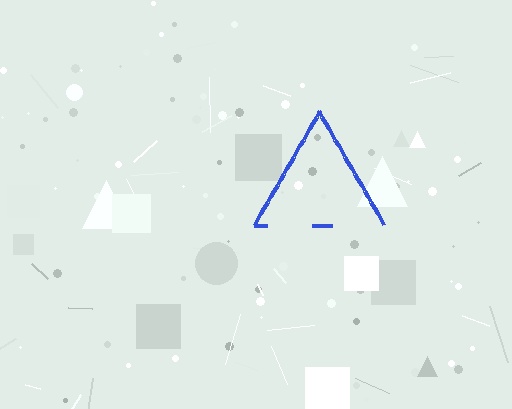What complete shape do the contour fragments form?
The contour fragments form a triangle.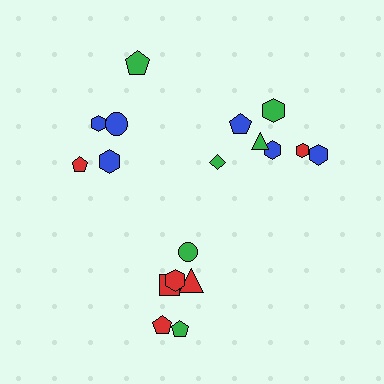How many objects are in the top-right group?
There are 7 objects.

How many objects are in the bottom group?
There are 6 objects.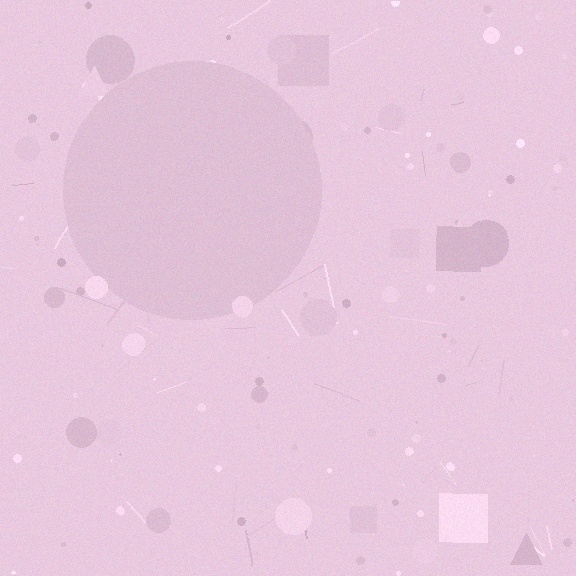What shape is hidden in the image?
A circle is hidden in the image.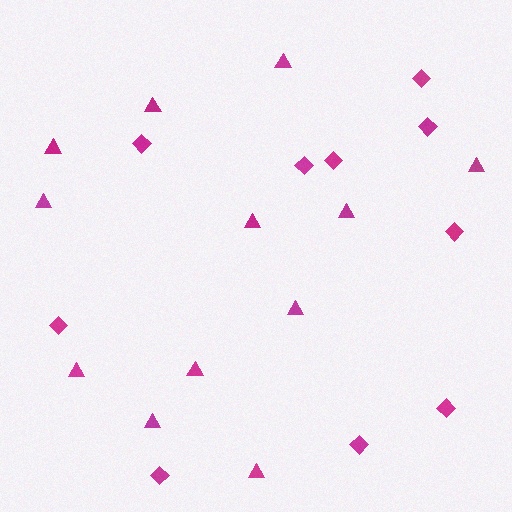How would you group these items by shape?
There are 2 groups: one group of diamonds (10) and one group of triangles (12).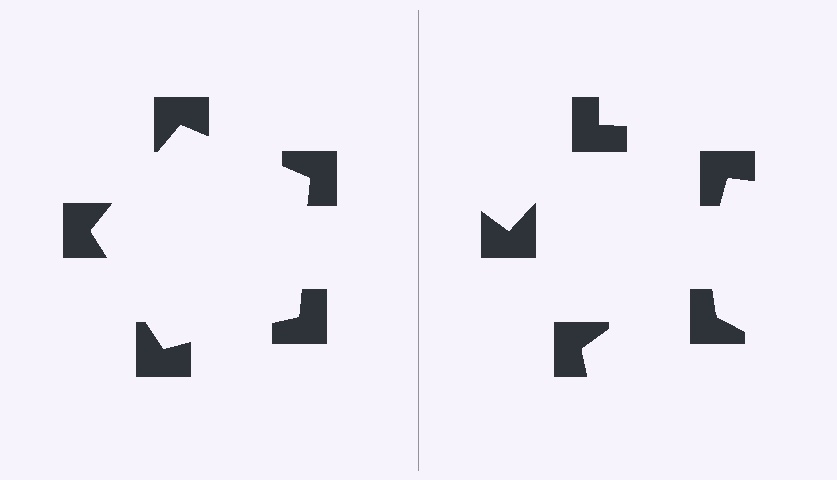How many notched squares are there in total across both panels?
10 — 5 on each side.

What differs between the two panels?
The notched squares are positioned identically on both sides; only the wedge orientations differ. On the left they align to a pentagon; on the right they are misaligned.